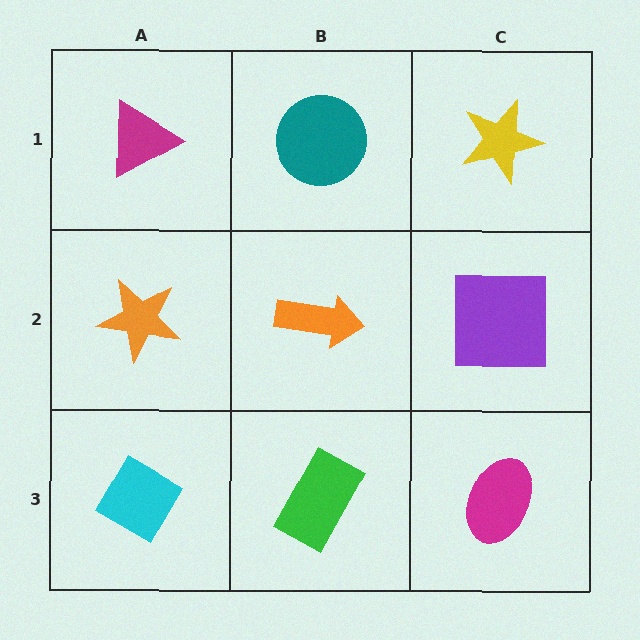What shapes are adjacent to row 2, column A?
A magenta triangle (row 1, column A), a cyan diamond (row 3, column A), an orange arrow (row 2, column B).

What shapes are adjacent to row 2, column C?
A yellow star (row 1, column C), a magenta ellipse (row 3, column C), an orange arrow (row 2, column B).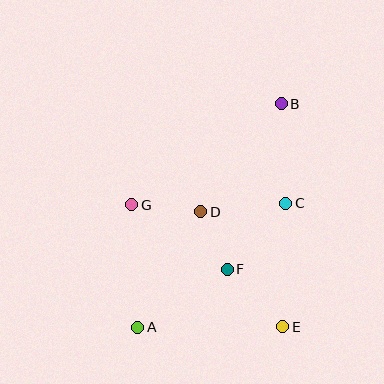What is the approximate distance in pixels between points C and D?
The distance between C and D is approximately 85 pixels.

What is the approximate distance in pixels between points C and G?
The distance between C and G is approximately 154 pixels.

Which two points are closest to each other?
Points D and F are closest to each other.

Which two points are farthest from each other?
Points A and B are farthest from each other.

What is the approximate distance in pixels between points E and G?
The distance between E and G is approximately 194 pixels.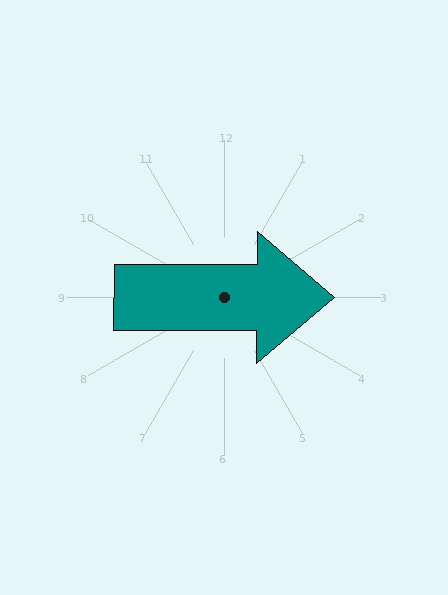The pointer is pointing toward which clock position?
Roughly 3 o'clock.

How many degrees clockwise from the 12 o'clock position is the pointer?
Approximately 90 degrees.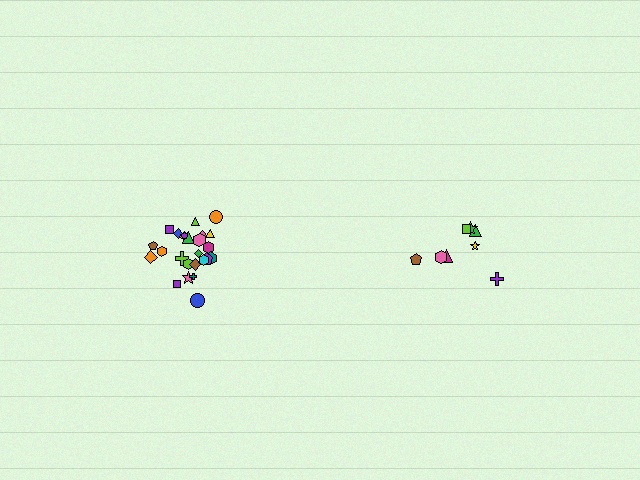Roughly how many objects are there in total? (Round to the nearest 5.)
Roughly 35 objects in total.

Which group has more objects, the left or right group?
The left group.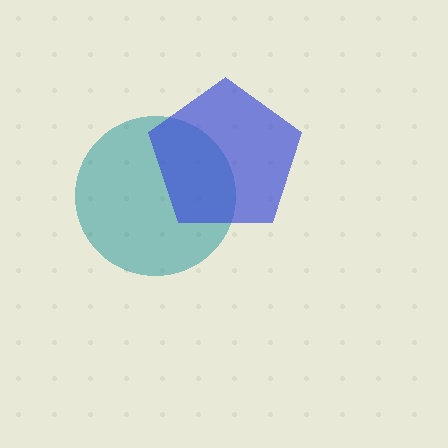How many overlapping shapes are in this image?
There are 2 overlapping shapes in the image.